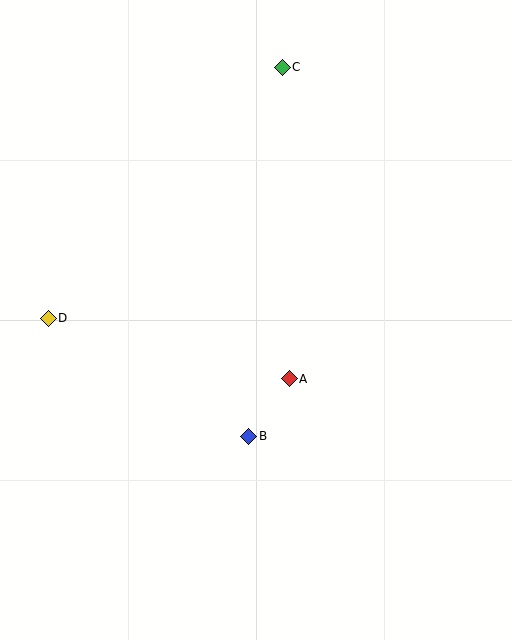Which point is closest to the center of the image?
Point A at (289, 379) is closest to the center.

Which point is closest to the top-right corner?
Point C is closest to the top-right corner.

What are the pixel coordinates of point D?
Point D is at (48, 318).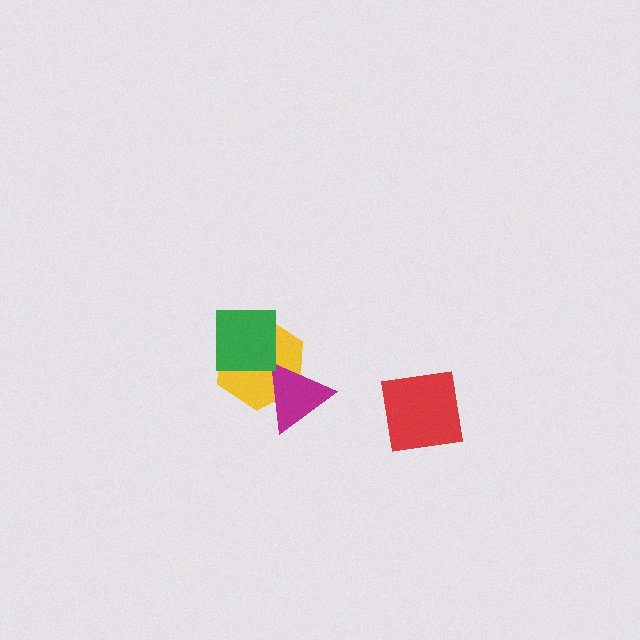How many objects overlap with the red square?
0 objects overlap with the red square.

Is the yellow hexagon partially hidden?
Yes, it is partially covered by another shape.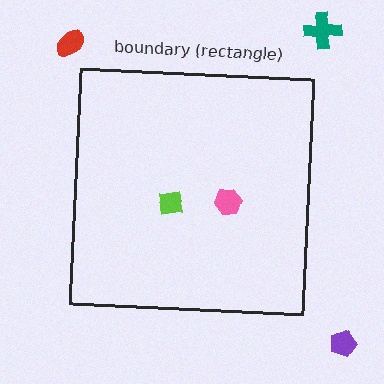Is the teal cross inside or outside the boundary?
Outside.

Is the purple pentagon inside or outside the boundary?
Outside.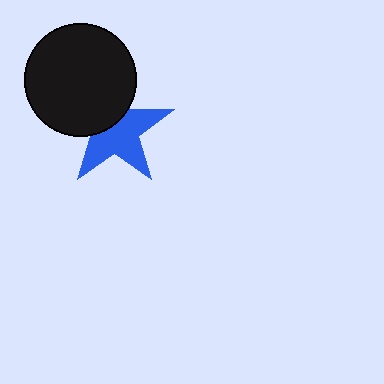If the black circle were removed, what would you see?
You would see the complete blue star.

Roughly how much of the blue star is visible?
About half of it is visible (roughly 60%).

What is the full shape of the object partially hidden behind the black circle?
The partially hidden object is a blue star.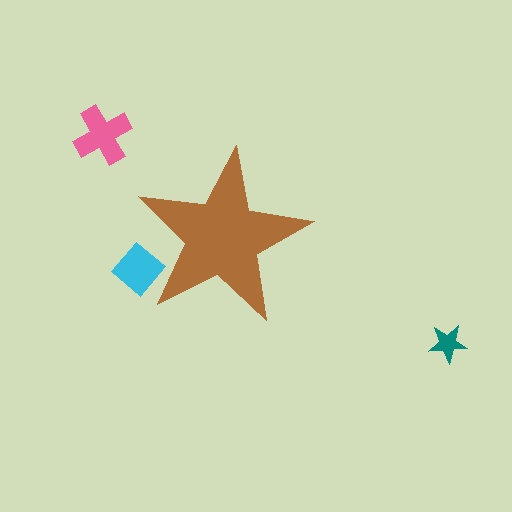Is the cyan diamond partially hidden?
Yes, the cyan diamond is partially hidden behind the brown star.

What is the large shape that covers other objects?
A brown star.